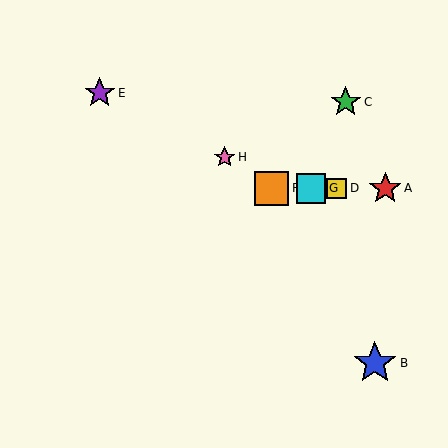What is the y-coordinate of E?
Object E is at y≈93.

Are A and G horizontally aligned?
Yes, both are at y≈189.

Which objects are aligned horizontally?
Objects A, D, F, G are aligned horizontally.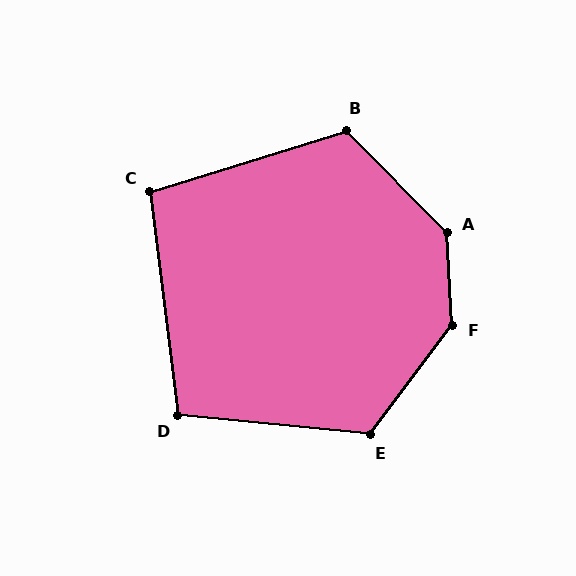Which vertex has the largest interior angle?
F, at approximately 140 degrees.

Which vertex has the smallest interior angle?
C, at approximately 100 degrees.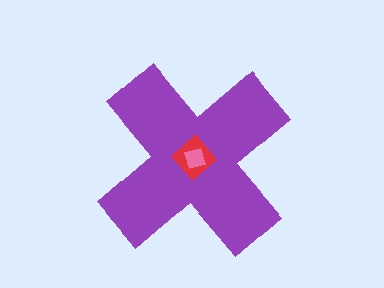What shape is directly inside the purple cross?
The red diamond.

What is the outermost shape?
The purple cross.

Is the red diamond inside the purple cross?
Yes.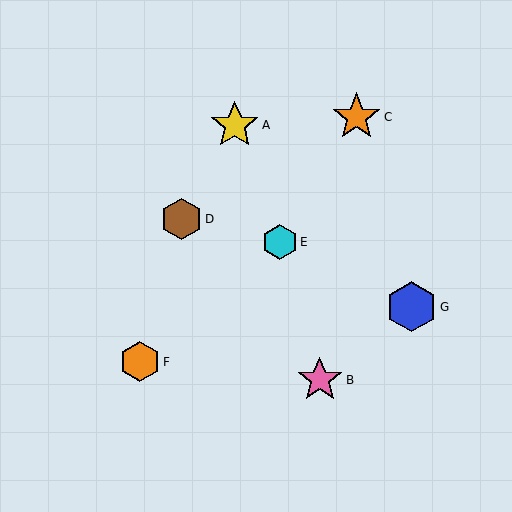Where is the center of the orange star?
The center of the orange star is at (356, 117).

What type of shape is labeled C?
Shape C is an orange star.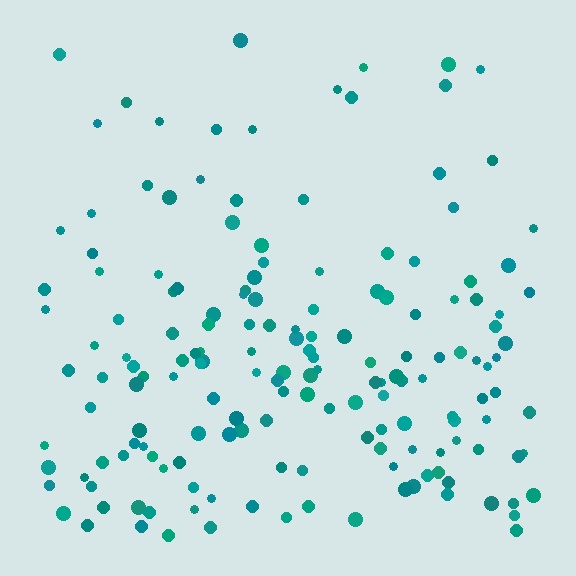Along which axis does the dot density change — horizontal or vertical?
Vertical.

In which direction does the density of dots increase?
From top to bottom, with the bottom side densest.